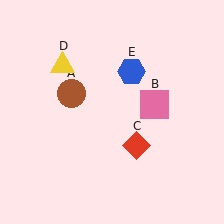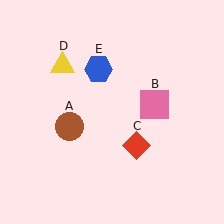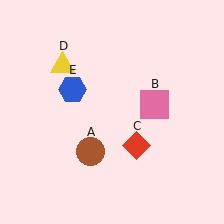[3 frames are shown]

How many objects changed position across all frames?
2 objects changed position: brown circle (object A), blue hexagon (object E).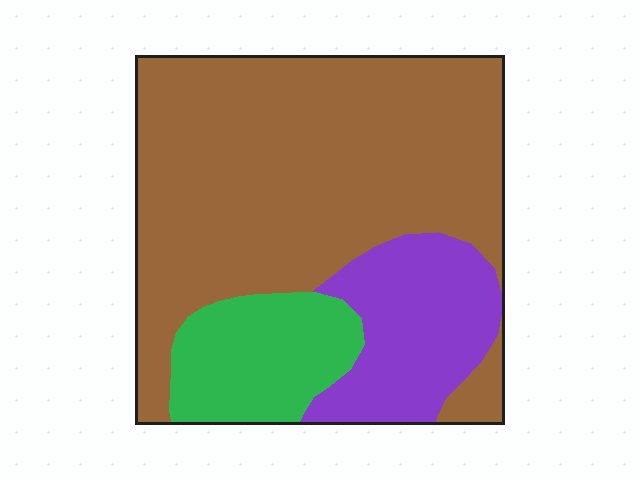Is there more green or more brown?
Brown.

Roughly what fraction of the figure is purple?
Purple takes up about one fifth (1/5) of the figure.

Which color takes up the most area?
Brown, at roughly 65%.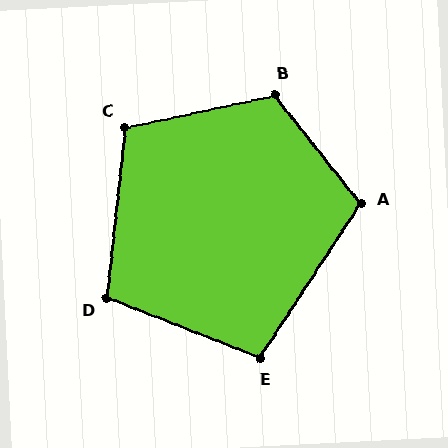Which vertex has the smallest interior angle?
E, at approximately 102 degrees.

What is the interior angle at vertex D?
Approximately 105 degrees (obtuse).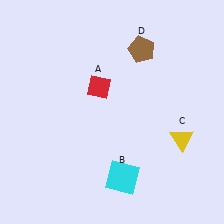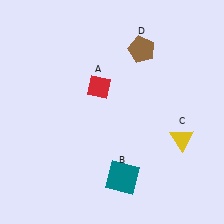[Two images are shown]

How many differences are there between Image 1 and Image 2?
There is 1 difference between the two images.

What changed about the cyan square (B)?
In Image 1, B is cyan. In Image 2, it changed to teal.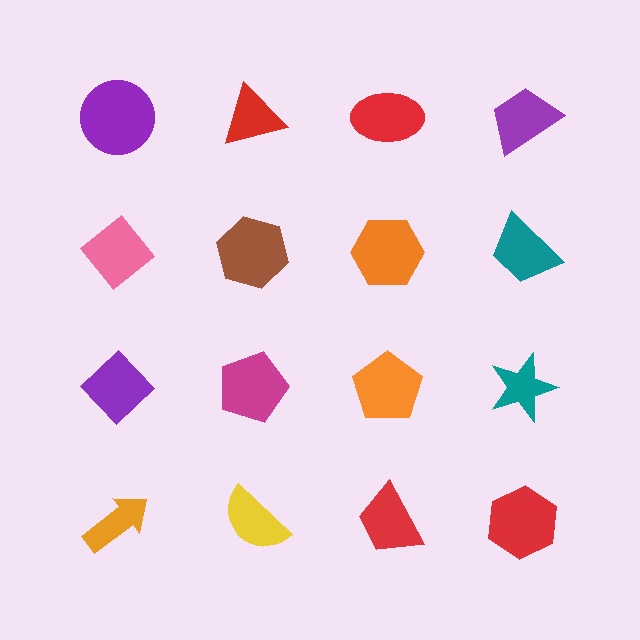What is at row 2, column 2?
A brown hexagon.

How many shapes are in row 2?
4 shapes.